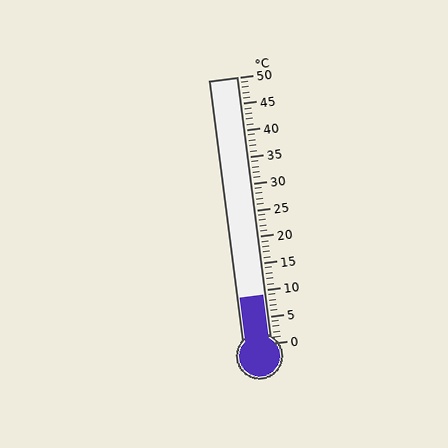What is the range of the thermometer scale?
The thermometer scale ranges from 0°C to 50°C.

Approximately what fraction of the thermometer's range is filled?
The thermometer is filled to approximately 20% of its range.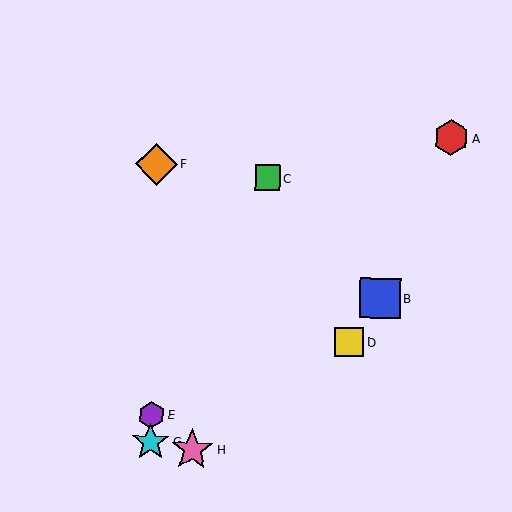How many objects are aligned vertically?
3 objects (E, F, G) are aligned vertically.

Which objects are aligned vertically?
Objects E, F, G are aligned vertically.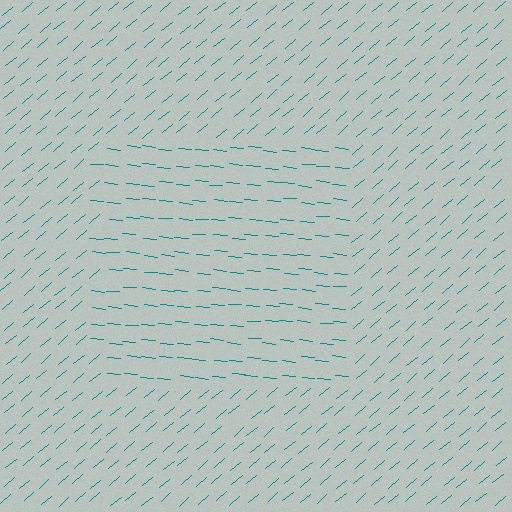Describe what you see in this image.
The image is filled with small teal line segments. A rectangle region in the image has lines oriented differently from the surrounding lines, creating a visible texture boundary.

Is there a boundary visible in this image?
Yes, there is a texture boundary formed by a change in line orientation.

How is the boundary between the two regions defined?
The boundary is defined purely by a change in line orientation (approximately 45 degrees difference). All lines are the same color and thickness.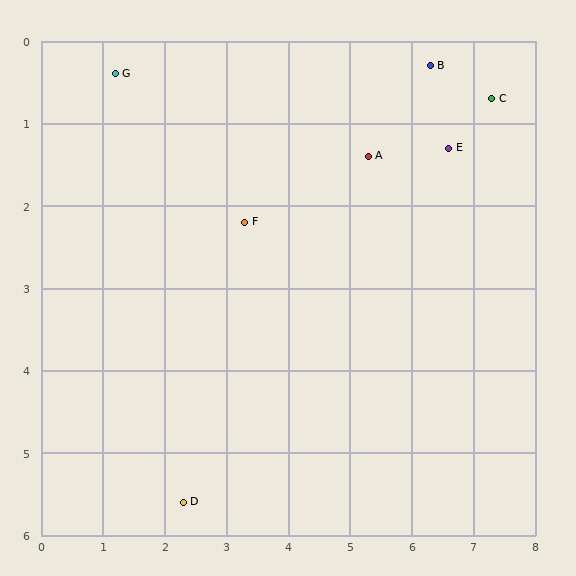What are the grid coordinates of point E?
Point E is at approximately (6.6, 1.3).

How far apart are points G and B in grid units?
Points G and B are about 5.1 grid units apart.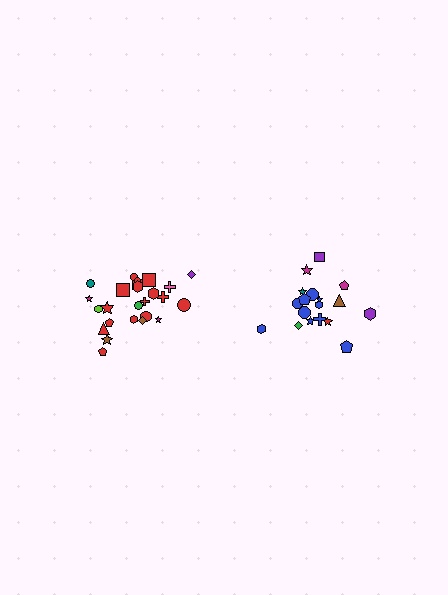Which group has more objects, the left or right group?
The left group.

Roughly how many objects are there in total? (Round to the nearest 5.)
Roughly 45 objects in total.